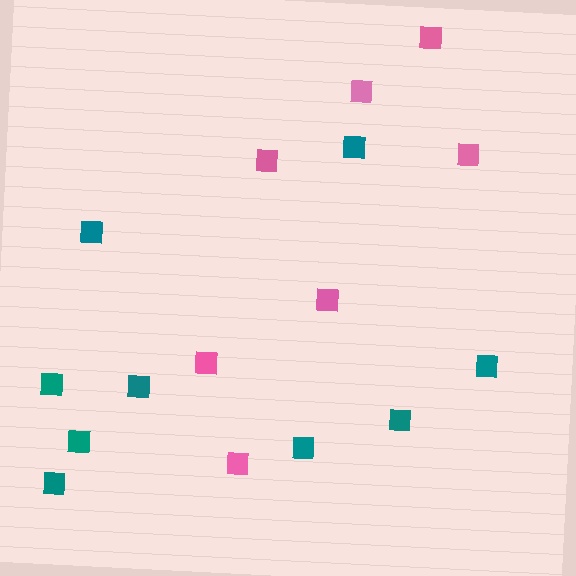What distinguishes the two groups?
There are 2 groups: one group of teal squares (9) and one group of pink squares (7).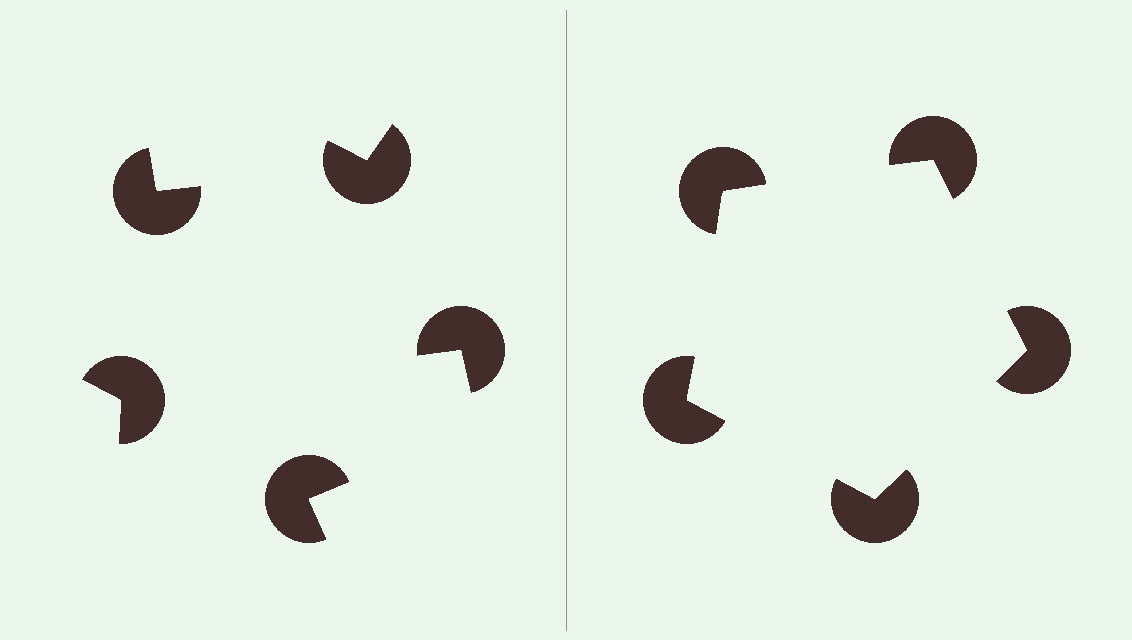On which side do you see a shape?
An illusory pentagon appears on the right side. On the left side the wedge cuts are rotated, so no coherent shape forms.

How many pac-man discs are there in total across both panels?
10 — 5 on each side.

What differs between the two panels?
The pac-man discs are positioned identically on both sides; only the wedge orientations differ. On the right they align to a pentagon; on the left they are misaligned.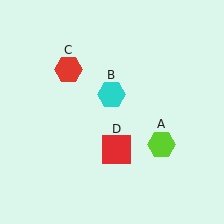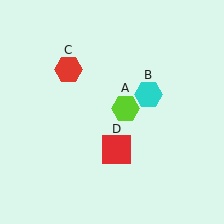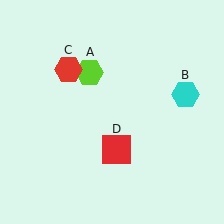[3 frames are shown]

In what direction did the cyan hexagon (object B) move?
The cyan hexagon (object B) moved right.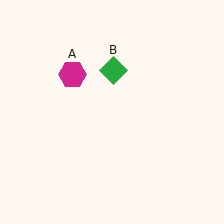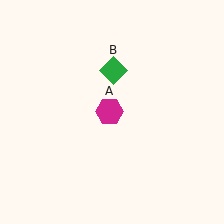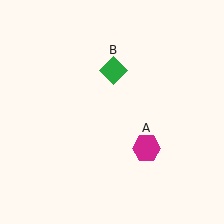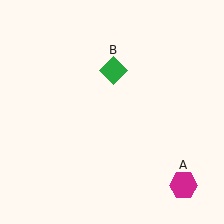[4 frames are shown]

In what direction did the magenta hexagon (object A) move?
The magenta hexagon (object A) moved down and to the right.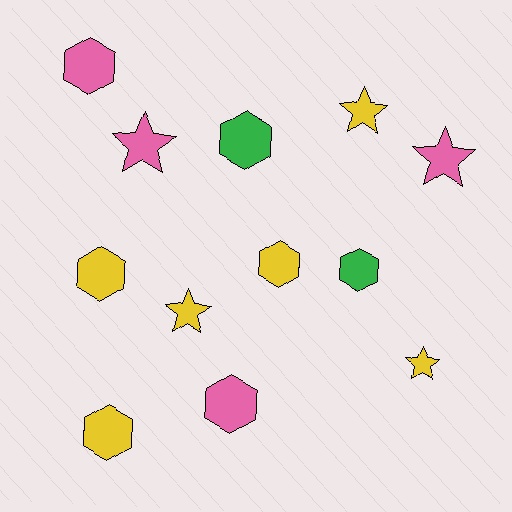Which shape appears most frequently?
Hexagon, with 7 objects.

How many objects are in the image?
There are 12 objects.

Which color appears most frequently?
Yellow, with 6 objects.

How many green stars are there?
There are no green stars.